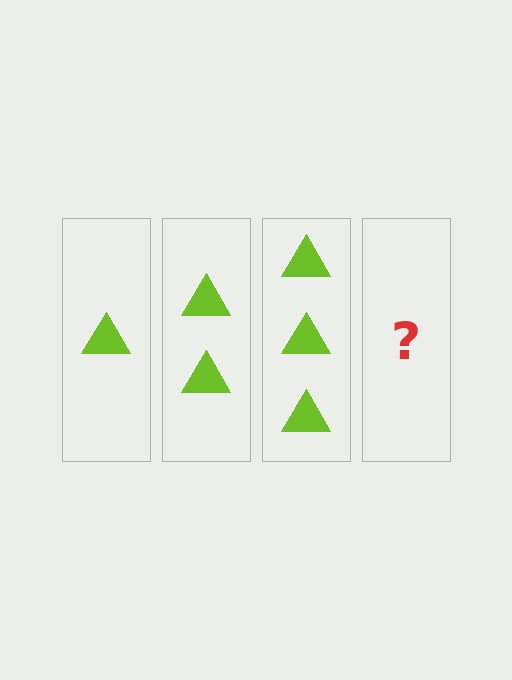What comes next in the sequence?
The next element should be 4 triangles.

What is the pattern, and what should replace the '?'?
The pattern is that each step adds one more triangle. The '?' should be 4 triangles.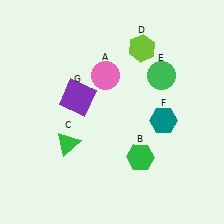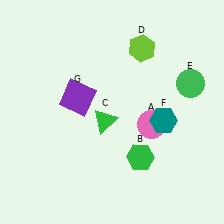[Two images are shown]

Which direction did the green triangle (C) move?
The green triangle (C) moved right.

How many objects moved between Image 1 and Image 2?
3 objects moved between the two images.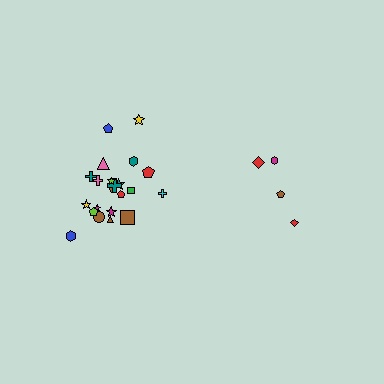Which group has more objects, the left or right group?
The left group.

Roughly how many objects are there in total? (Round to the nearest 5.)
Roughly 25 objects in total.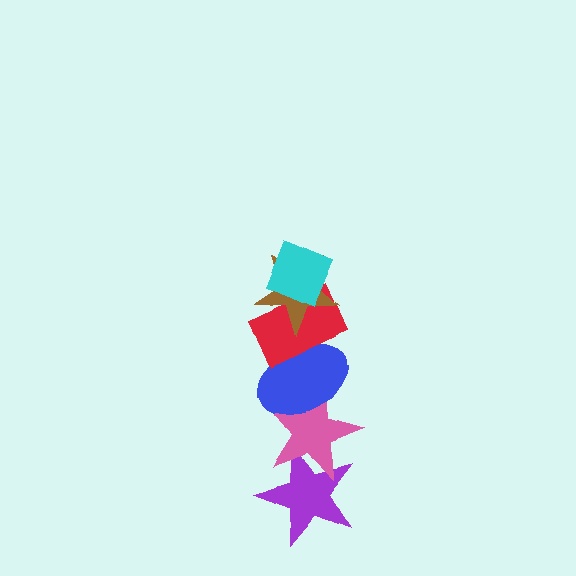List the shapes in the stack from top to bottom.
From top to bottom: the cyan diamond, the brown star, the red rectangle, the blue ellipse, the pink star, the purple star.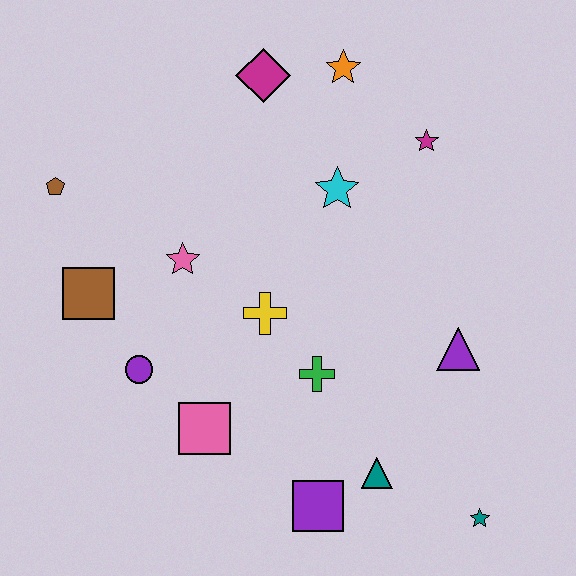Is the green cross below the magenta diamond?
Yes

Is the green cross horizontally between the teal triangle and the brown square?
Yes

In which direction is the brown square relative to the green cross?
The brown square is to the left of the green cross.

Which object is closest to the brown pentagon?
The brown square is closest to the brown pentagon.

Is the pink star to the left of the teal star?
Yes